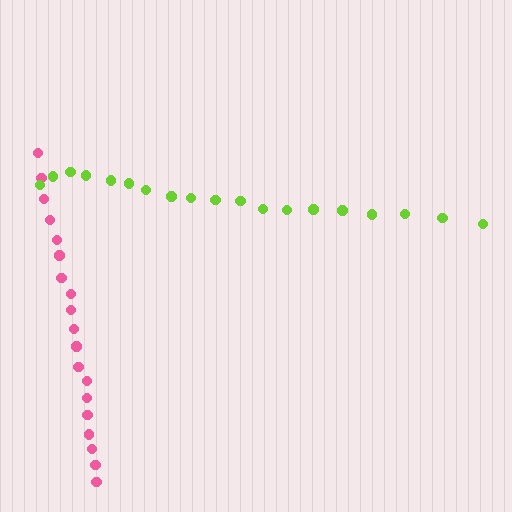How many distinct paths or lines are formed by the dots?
There are 2 distinct paths.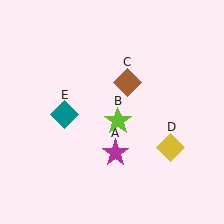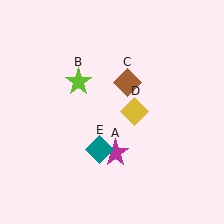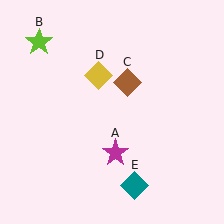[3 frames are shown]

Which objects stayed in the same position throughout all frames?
Magenta star (object A) and brown diamond (object C) remained stationary.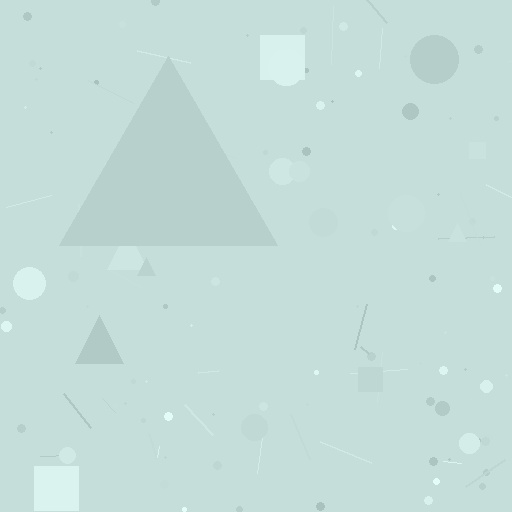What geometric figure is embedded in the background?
A triangle is embedded in the background.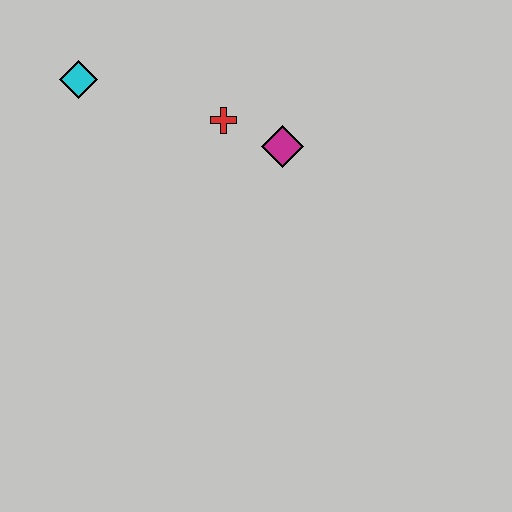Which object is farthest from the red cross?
The cyan diamond is farthest from the red cross.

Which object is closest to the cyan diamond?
The red cross is closest to the cyan diamond.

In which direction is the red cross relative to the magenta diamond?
The red cross is to the left of the magenta diamond.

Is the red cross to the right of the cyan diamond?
Yes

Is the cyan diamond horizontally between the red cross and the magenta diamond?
No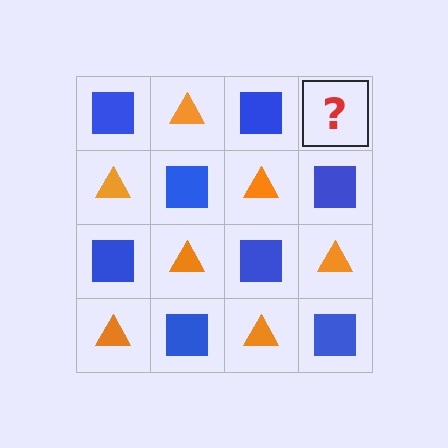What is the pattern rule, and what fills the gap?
The rule is that it alternates blue square and orange triangle in a checkerboard pattern. The gap should be filled with an orange triangle.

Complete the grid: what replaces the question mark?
The question mark should be replaced with an orange triangle.